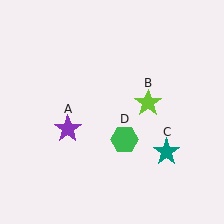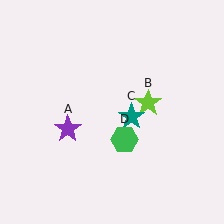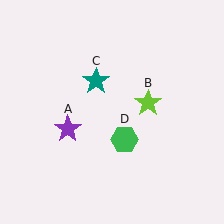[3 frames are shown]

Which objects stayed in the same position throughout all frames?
Purple star (object A) and lime star (object B) and green hexagon (object D) remained stationary.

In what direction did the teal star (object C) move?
The teal star (object C) moved up and to the left.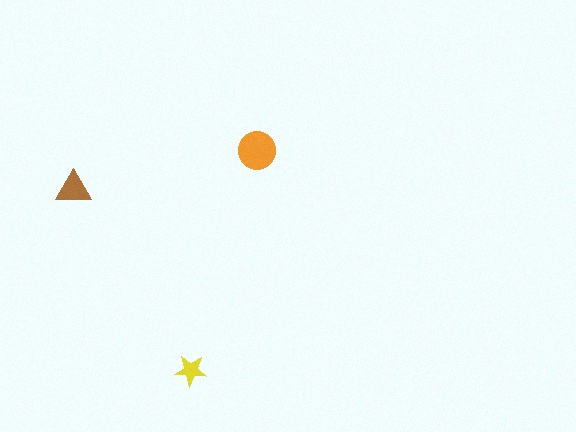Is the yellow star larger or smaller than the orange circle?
Smaller.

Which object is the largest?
The orange circle.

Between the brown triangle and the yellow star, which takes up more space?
The brown triangle.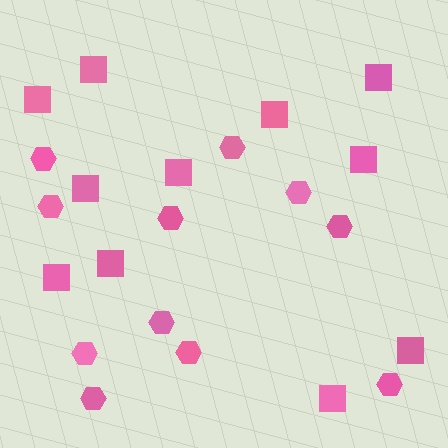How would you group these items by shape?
There are 2 groups: one group of hexagons (11) and one group of squares (11).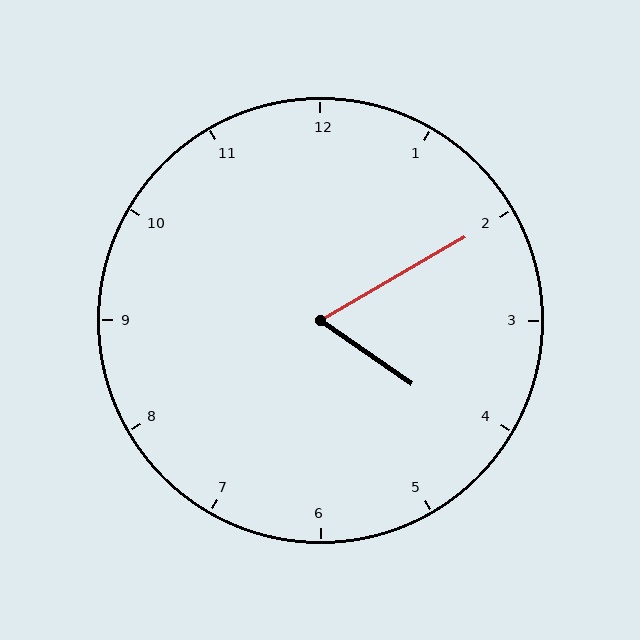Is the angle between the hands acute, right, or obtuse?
It is acute.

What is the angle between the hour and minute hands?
Approximately 65 degrees.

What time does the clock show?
4:10.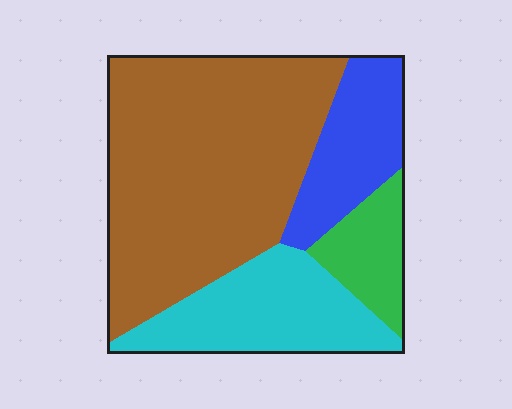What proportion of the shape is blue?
Blue takes up less than a quarter of the shape.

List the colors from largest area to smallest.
From largest to smallest: brown, cyan, blue, green.